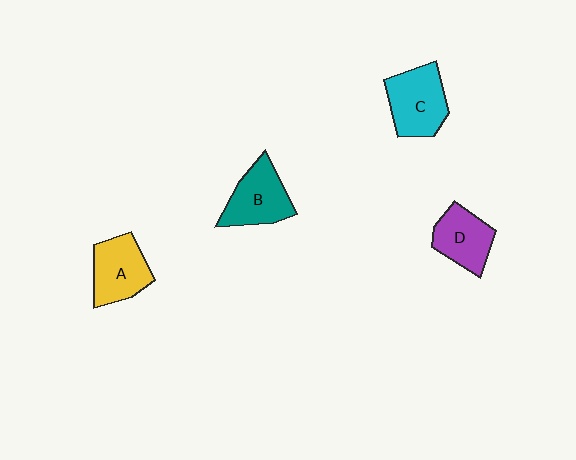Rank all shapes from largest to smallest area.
From largest to smallest: C (cyan), B (teal), A (yellow), D (purple).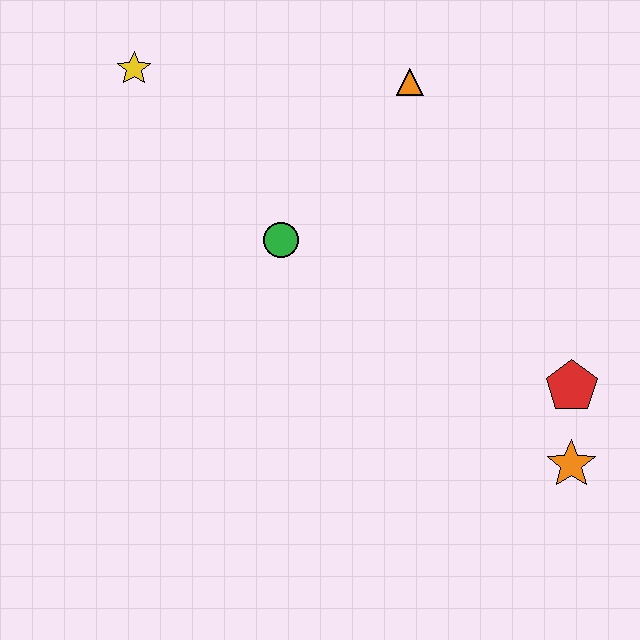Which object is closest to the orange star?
The red pentagon is closest to the orange star.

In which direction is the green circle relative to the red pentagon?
The green circle is to the left of the red pentagon.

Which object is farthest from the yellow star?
The orange star is farthest from the yellow star.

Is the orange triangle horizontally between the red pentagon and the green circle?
Yes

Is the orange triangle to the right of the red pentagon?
No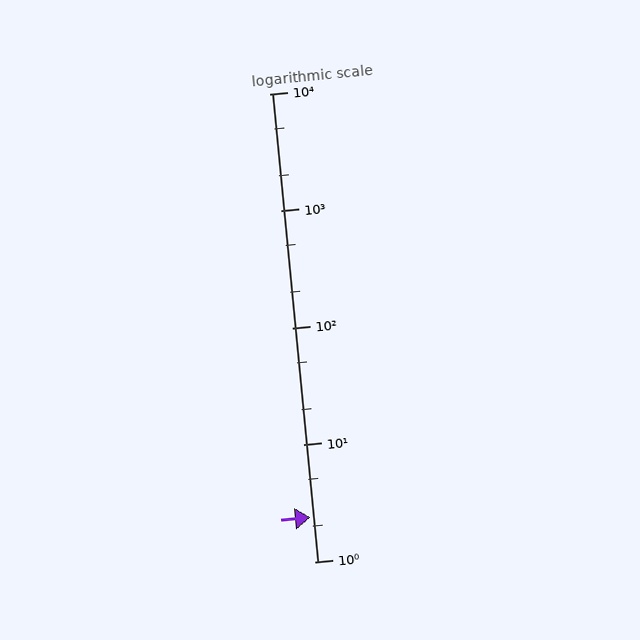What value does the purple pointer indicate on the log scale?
The pointer indicates approximately 2.4.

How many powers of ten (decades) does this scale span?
The scale spans 4 decades, from 1 to 10000.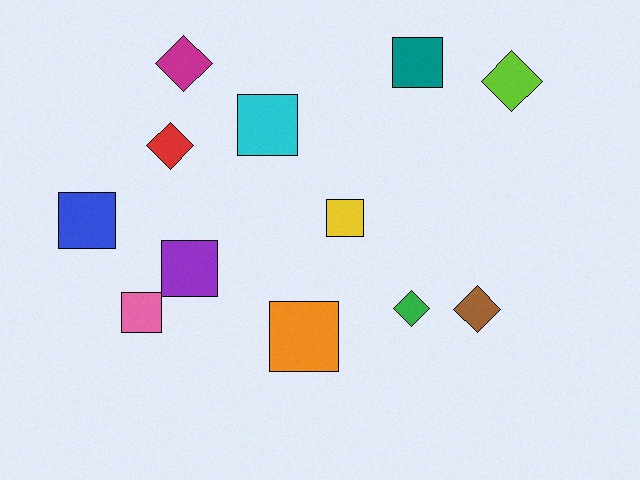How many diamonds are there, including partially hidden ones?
There are 5 diamonds.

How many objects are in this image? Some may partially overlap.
There are 12 objects.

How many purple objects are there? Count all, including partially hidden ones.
There is 1 purple object.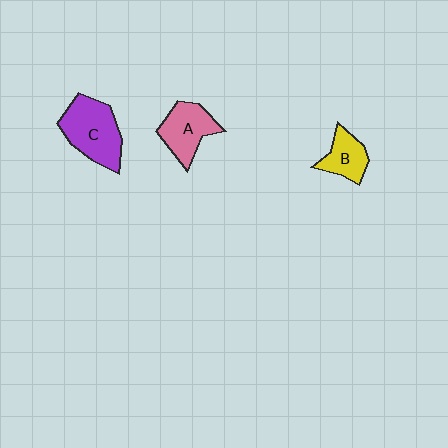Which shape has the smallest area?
Shape B (yellow).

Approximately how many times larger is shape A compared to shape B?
Approximately 1.4 times.